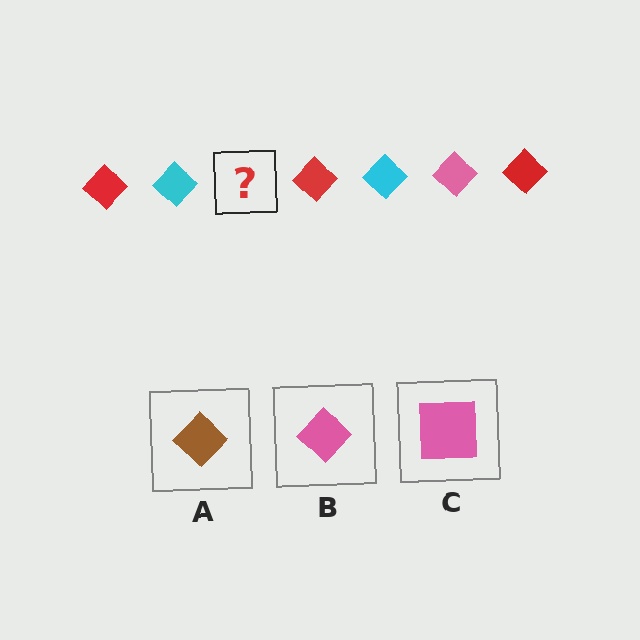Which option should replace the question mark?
Option B.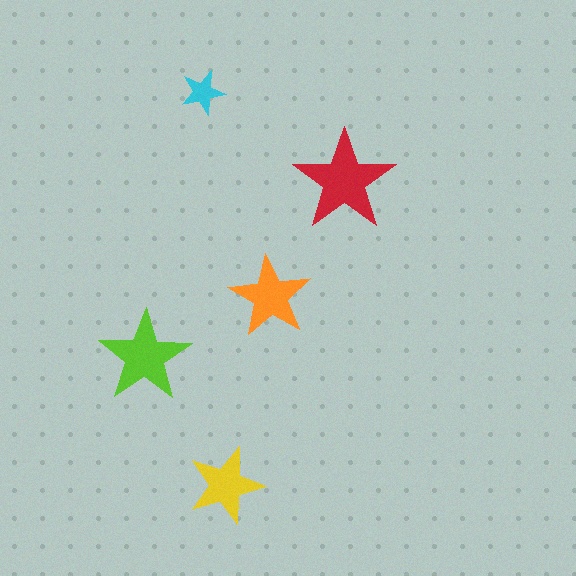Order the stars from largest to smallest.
the red one, the lime one, the orange one, the yellow one, the cyan one.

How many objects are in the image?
There are 5 objects in the image.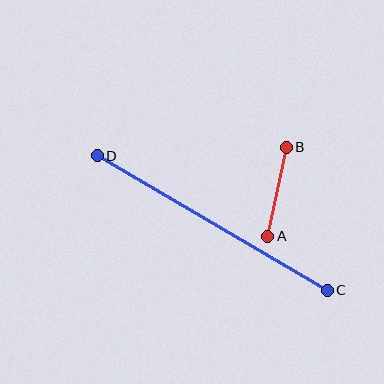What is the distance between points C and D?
The distance is approximately 267 pixels.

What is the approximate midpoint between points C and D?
The midpoint is at approximately (212, 223) pixels.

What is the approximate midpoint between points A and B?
The midpoint is at approximately (277, 192) pixels.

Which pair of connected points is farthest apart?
Points C and D are farthest apart.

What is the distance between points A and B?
The distance is approximately 91 pixels.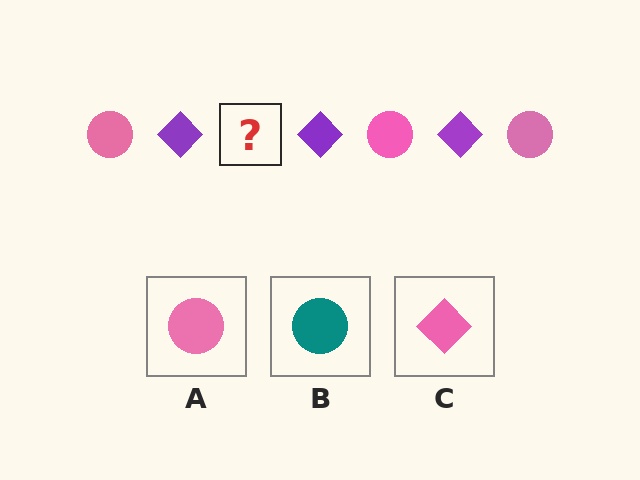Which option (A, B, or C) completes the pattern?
A.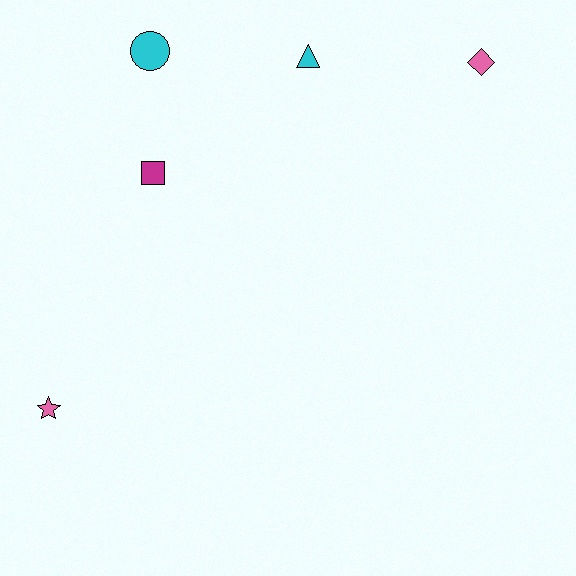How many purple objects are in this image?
There are no purple objects.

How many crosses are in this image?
There are no crosses.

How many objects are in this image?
There are 5 objects.